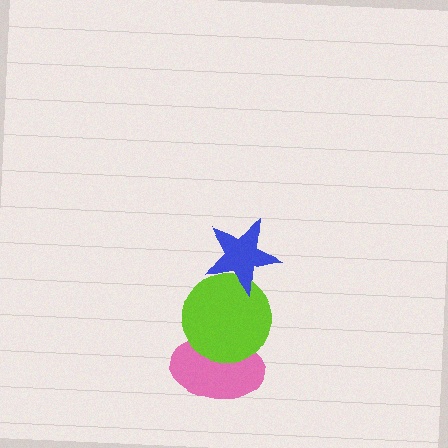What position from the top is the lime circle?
The lime circle is 2nd from the top.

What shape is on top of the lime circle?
The blue star is on top of the lime circle.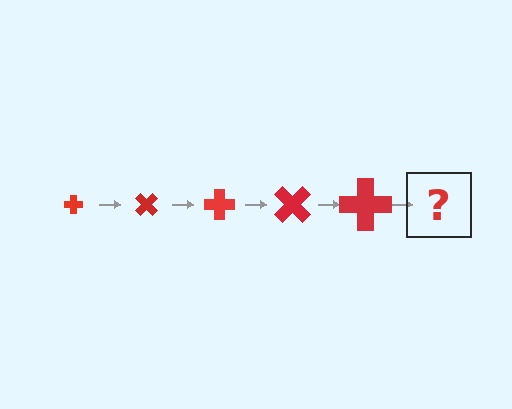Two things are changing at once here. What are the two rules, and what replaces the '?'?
The two rules are that the cross grows larger each step and it rotates 45 degrees each step. The '?' should be a cross, larger than the previous one and rotated 225 degrees from the start.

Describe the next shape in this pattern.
It should be a cross, larger than the previous one and rotated 225 degrees from the start.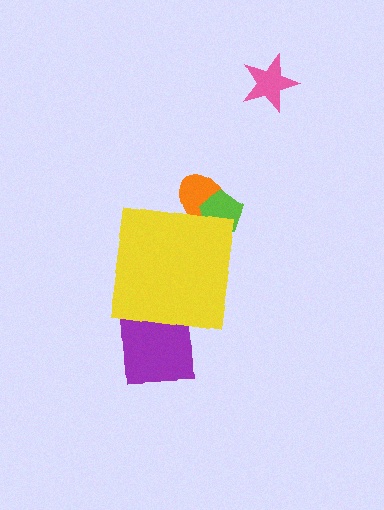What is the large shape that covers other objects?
A yellow square.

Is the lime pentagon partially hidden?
Yes, the lime pentagon is partially hidden behind the yellow square.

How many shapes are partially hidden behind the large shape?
3 shapes are partially hidden.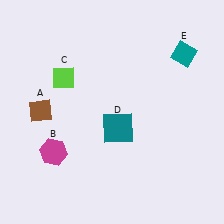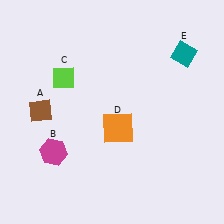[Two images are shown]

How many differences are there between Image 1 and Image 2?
There is 1 difference between the two images.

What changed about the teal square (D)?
In Image 1, D is teal. In Image 2, it changed to orange.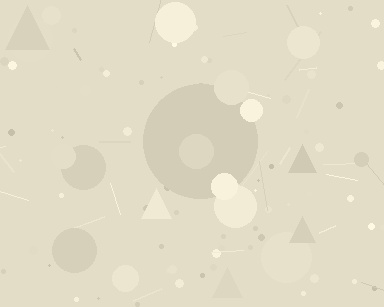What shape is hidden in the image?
A circle is hidden in the image.